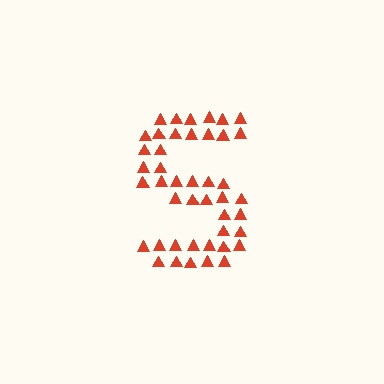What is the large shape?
The large shape is the letter S.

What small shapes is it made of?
It is made of small triangles.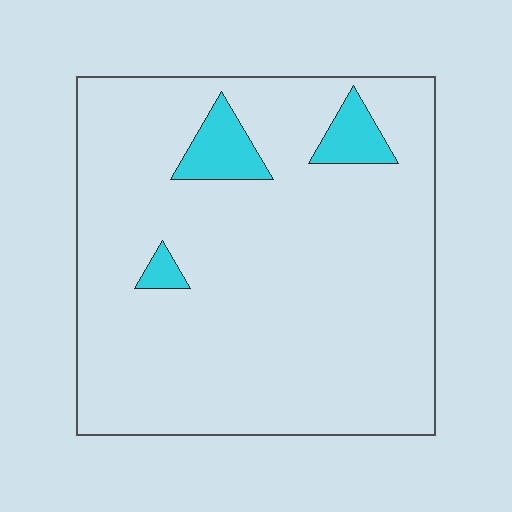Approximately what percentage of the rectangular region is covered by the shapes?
Approximately 5%.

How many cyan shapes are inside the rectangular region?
3.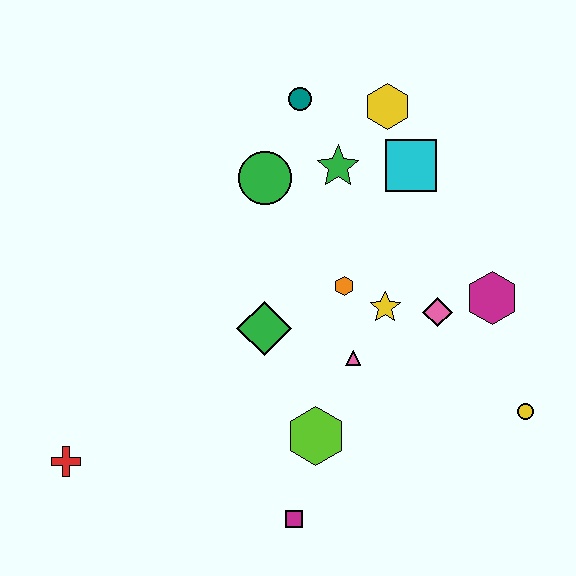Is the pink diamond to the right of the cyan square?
Yes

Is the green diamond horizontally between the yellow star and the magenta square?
No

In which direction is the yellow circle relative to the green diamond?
The yellow circle is to the right of the green diamond.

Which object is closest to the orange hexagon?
The yellow star is closest to the orange hexagon.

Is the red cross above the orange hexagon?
No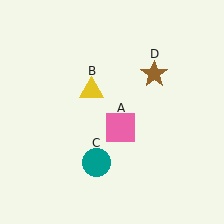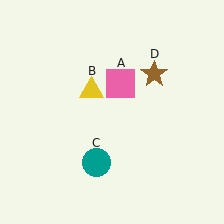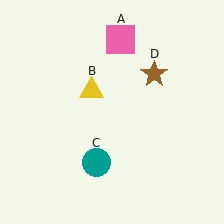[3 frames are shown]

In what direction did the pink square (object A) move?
The pink square (object A) moved up.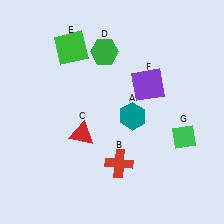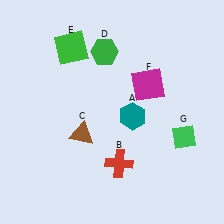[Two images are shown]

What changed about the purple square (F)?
In Image 1, F is purple. In Image 2, it changed to magenta.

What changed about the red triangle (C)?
In Image 1, C is red. In Image 2, it changed to brown.